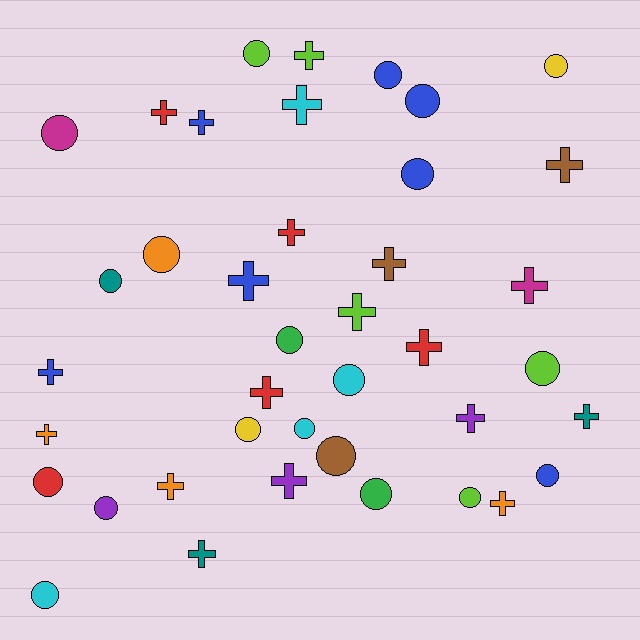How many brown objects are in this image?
There are 3 brown objects.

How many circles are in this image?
There are 20 circles.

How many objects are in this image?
There are 40 objects.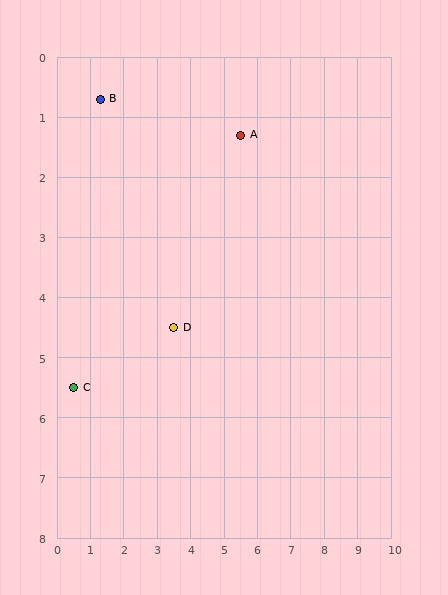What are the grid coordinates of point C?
Point C is at approximately (0.5, 5.5).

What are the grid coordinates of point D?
Point D is at approximately (3.5, 4.5).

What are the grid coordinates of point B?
Point B is at approximately (1.3, 0.7).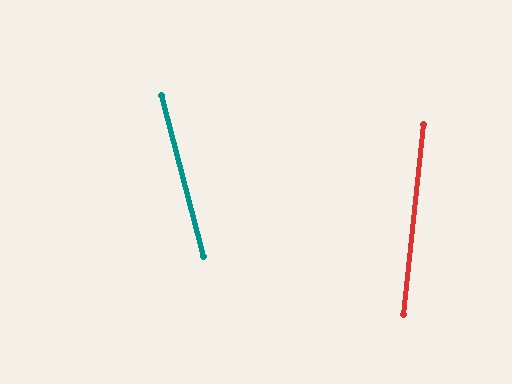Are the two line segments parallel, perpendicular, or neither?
Neither parallel nor perpendicular — they differ by about 21°.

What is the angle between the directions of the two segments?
Approximately 21 degrees.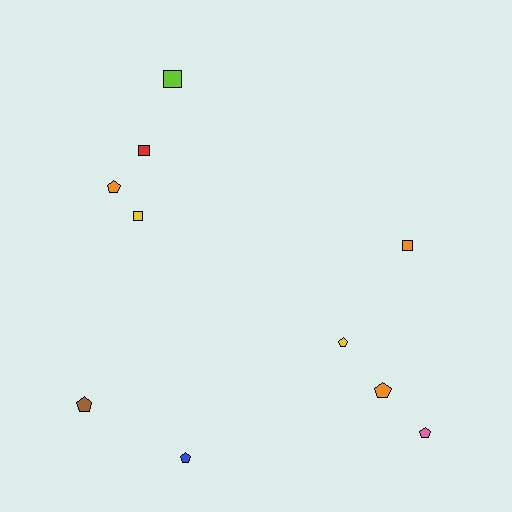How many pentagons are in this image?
There are 6 pentagons.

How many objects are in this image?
There are 10 objects.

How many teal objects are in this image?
There are no teal objects.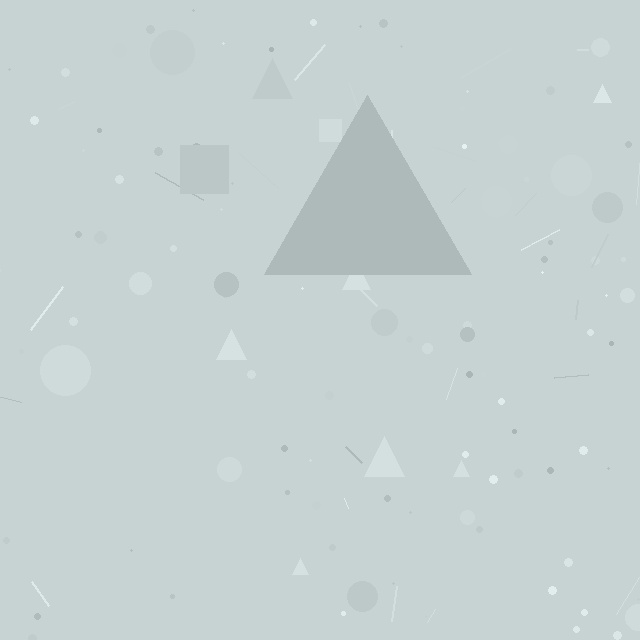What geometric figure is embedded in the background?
A triangle is embedded in the background.